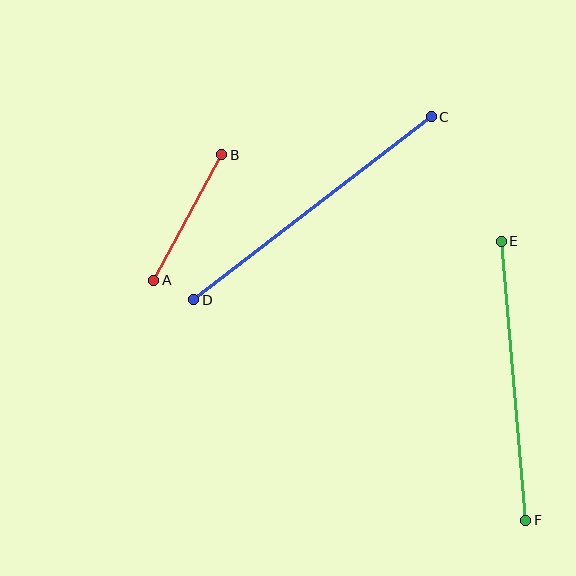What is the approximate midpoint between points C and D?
The midpoint is at approximately (313, 208) pixels.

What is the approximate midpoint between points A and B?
The midpoint is at approximately (188, 218) pixels.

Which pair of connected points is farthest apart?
Points C and D are farthest apart.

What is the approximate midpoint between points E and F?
The midpoint is at approximately (514, 381) pixels.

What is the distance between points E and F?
The distance is approximately 280 pixels.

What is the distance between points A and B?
The distance is approximately 143 pixels.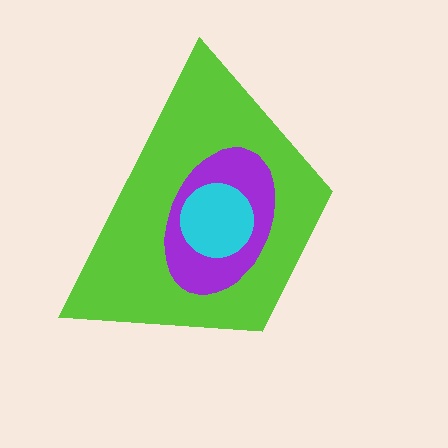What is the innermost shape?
The cyan circle.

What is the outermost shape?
The lime trapezoid.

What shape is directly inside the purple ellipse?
The cyan circle.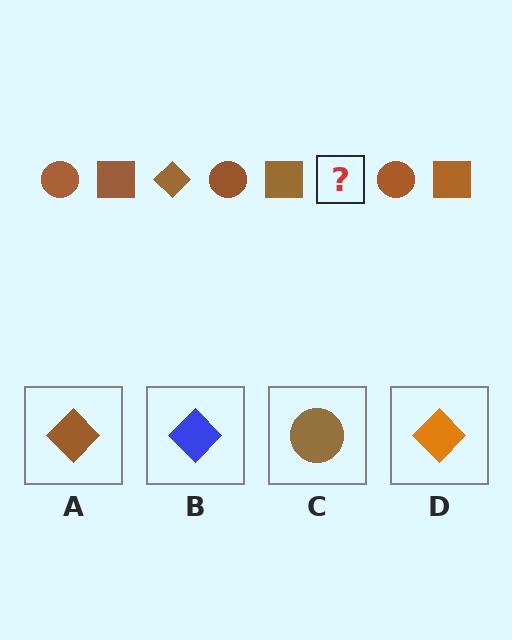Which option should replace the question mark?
Option A.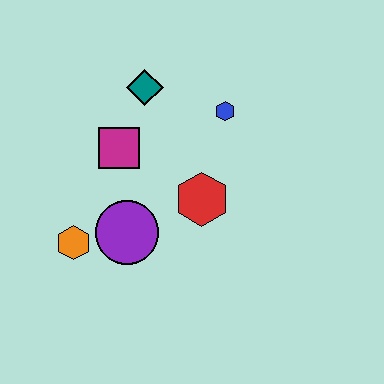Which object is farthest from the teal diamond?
The orange hexagon is farthest from the teal diamond.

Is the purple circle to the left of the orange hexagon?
No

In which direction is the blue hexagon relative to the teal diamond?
The blue hexagon is to the right of the teal diamond.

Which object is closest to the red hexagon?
The purple circle is closest to the red hexagon.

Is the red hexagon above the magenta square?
No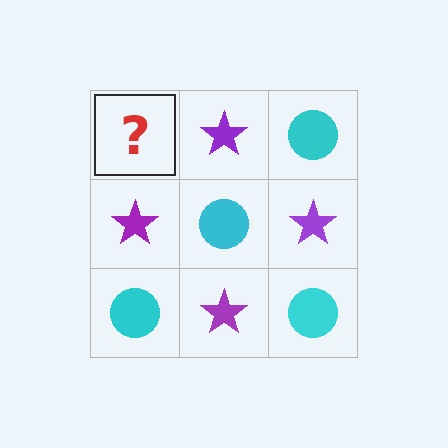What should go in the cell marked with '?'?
The missing cell should contain a cyan circle.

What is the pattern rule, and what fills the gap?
The rule is that it alternates cyan circle and purple star in a checkerboard pattern. The gap should be filled with a cyan circle.